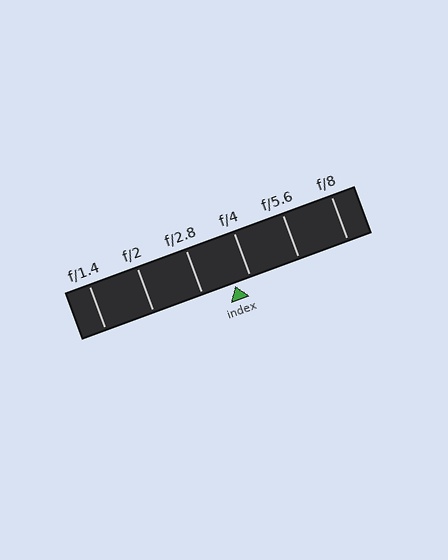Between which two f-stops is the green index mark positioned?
The index mark is between f/2.8 and f/4.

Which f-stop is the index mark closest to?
The index mark is closest to f/4.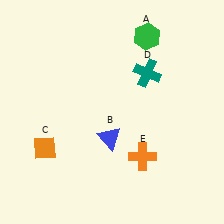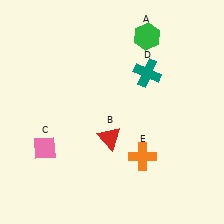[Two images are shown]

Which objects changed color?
B changed from blue to red. C changed from orange to pink.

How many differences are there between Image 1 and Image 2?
There are 2 differences between the two images.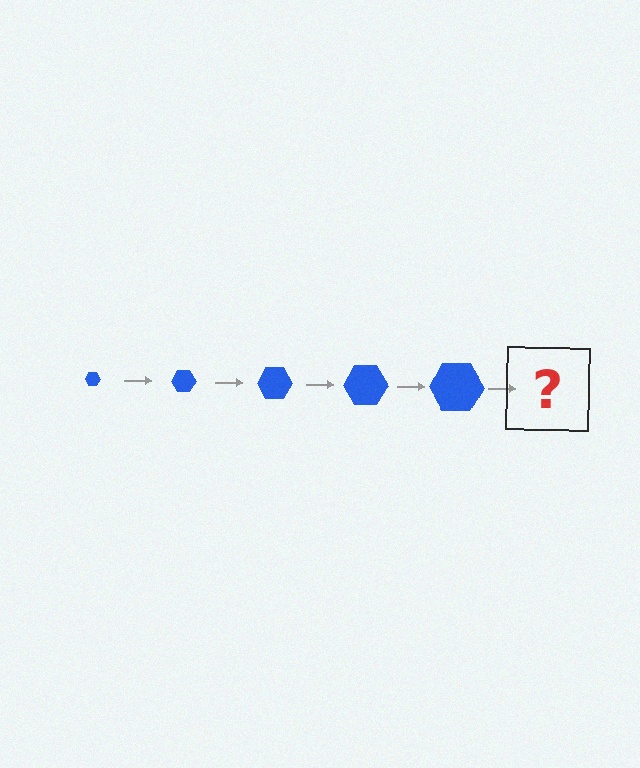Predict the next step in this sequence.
The next step is a blue hexagon, larger than the previous one.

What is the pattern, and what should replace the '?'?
The pattern is that the hexagon gets progressively larger each step. The '?' should be a blue hexagon, larger than the previous one.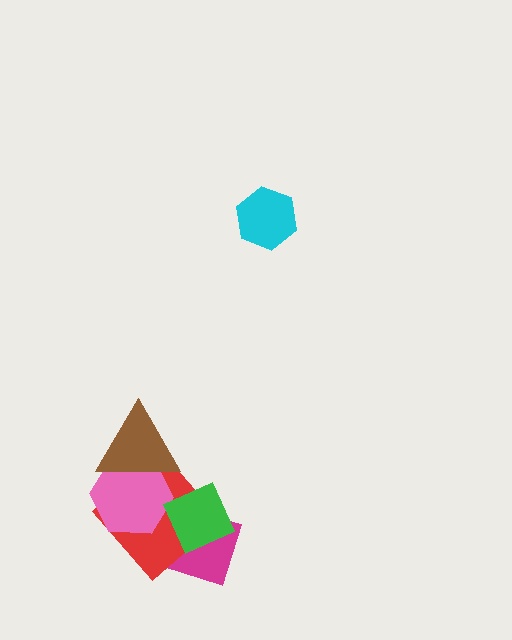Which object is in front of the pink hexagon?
The brown triangle is in front of the pink hexagon.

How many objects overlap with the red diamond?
4 objects overlap with the red diamond.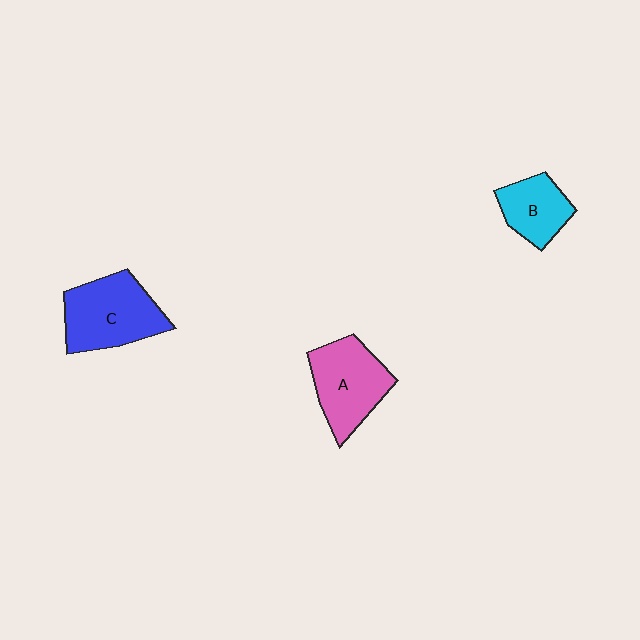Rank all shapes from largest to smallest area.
From largest to smallest: C (blue), A (pink), B (cyan).